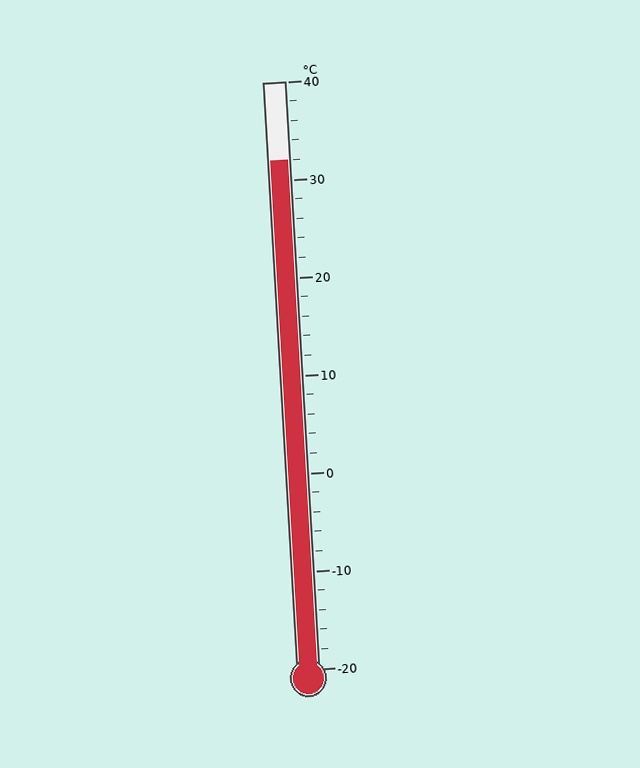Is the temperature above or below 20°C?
The temperature is above 20°C.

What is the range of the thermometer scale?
The thermometer scale ranges from -20°C to 40°C.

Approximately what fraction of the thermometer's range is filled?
The thermometer is filled to approximately 85% of its range.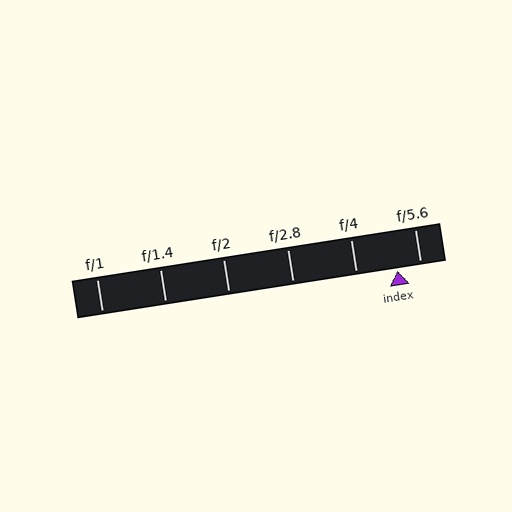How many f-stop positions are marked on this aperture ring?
There are 6 f-stop positions marked.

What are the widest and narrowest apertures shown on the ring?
The widest aperture shown is f/1 and the narrowest is f/5.6.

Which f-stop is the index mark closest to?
The index mark is closest to f/5.6.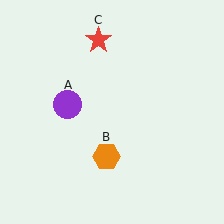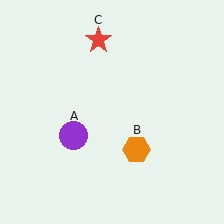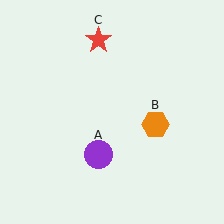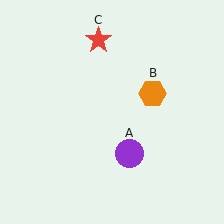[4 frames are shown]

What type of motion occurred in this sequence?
The purple circle (object A), orange hexagon (object B) rotated counterclockwise around the center of the scene.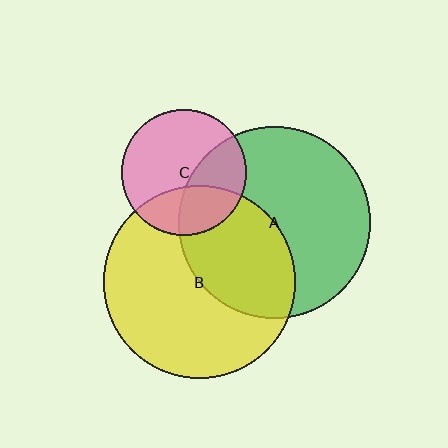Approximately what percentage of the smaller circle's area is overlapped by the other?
Approximately 35%.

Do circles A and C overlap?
Yes.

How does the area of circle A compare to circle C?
Approximately 2.4 times.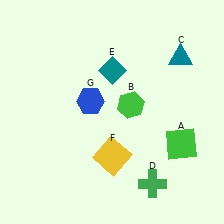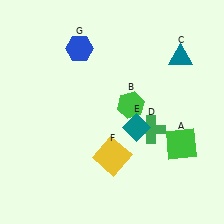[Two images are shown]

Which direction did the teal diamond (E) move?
The teal diamond (E) moved down.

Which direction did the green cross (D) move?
The green cross (D) moved up.